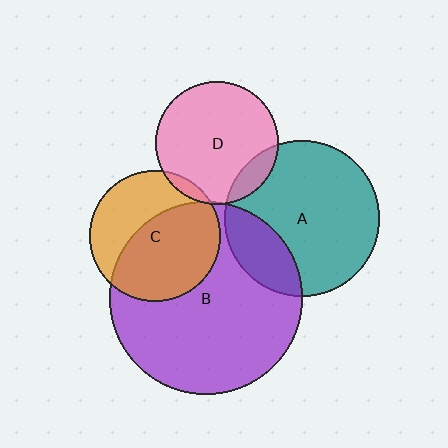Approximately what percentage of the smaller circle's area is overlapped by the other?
Approximately 20%.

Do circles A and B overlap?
Yes.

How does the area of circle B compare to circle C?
Approximately 2.2 times.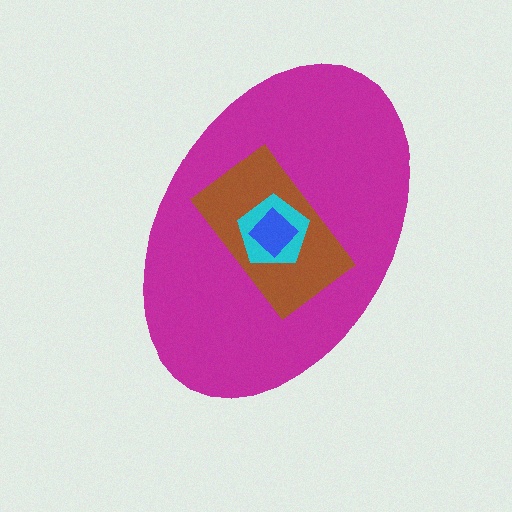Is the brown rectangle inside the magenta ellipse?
Yes.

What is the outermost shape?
The magenta ellipse.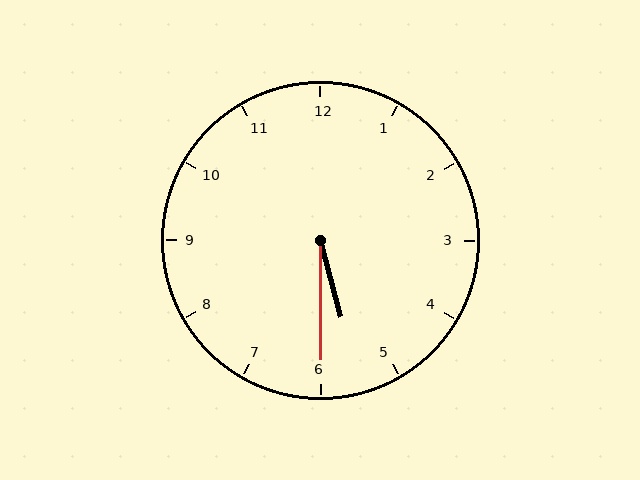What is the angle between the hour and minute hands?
Approximately 15 degrees.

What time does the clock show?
5:30.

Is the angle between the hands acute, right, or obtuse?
It is acute.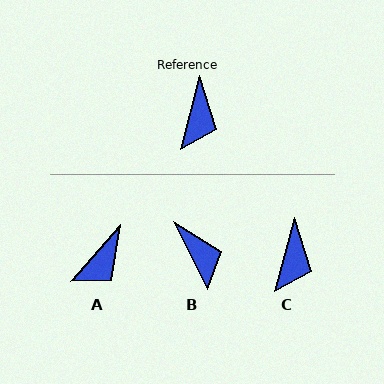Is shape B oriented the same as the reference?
No, it is off by about 41 degrees.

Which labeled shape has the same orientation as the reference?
C.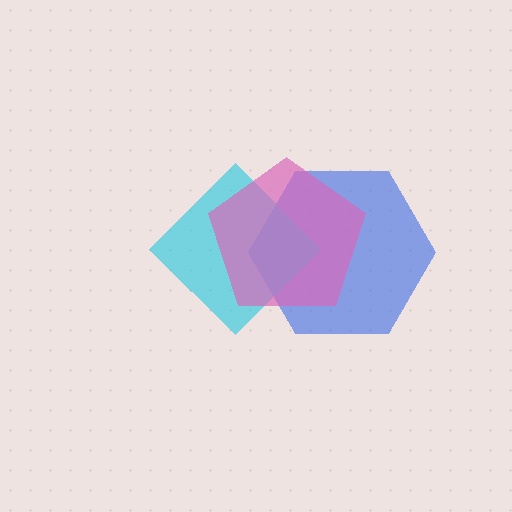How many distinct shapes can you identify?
There are 3 distinct shapes: a blue hexagon, a cyan diamond, a pink pentagon.